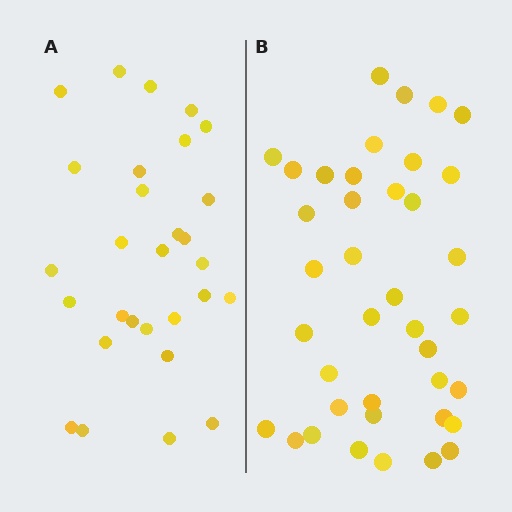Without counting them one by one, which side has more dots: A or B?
Region B (the right region) has more dots.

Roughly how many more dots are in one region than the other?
Region B has roughly 10 or so more dots than region A.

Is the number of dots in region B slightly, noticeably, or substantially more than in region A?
Region B has noticeably more, but not dramatically so. The ratio is roughly 1.3 to 1.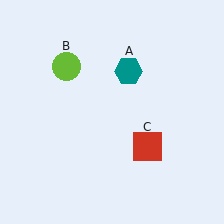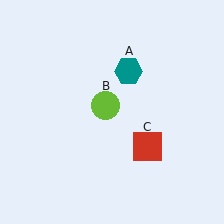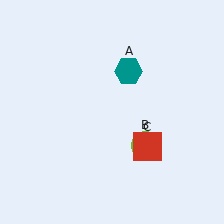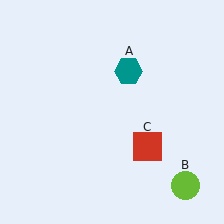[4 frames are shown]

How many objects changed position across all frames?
1 object changed position: lime circle (object B).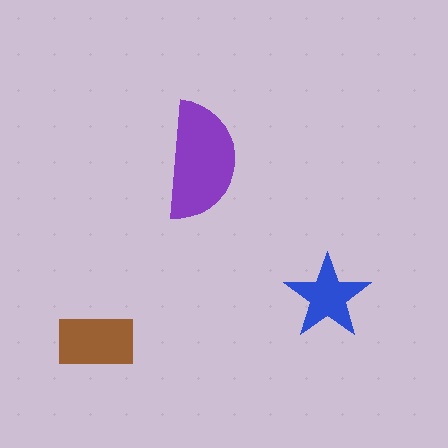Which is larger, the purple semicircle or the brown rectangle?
The purple semicircle.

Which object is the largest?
The purple semicircle.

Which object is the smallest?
The blue star.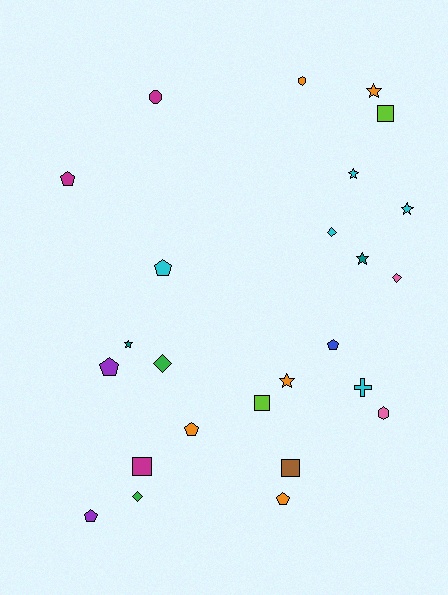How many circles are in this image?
There is 1 circle.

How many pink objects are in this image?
There are 2 pink objects.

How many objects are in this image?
There are 25 objects.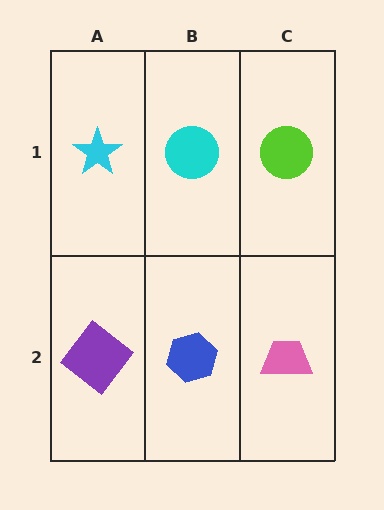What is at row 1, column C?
A lime circle.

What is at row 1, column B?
A cyan circle.